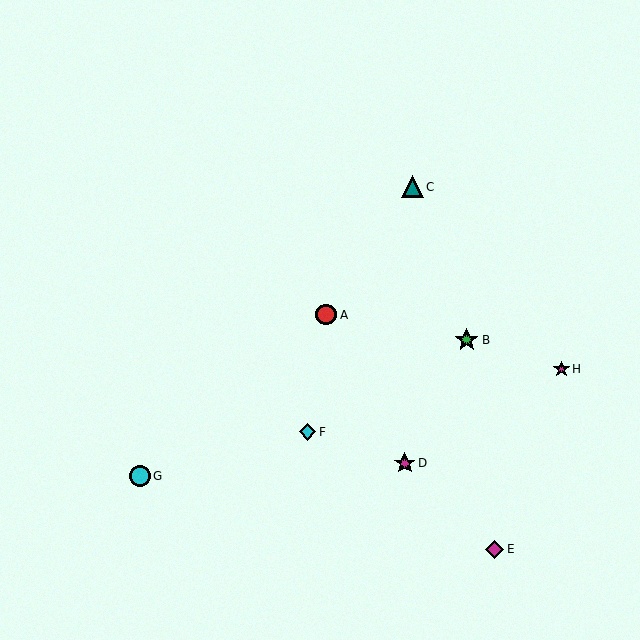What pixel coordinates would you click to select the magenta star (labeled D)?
Click at (405, 463) to select the magenta star D.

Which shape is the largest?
The green star (labeled B) is the largest.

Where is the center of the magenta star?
The center of the magenta star is at (405, 463).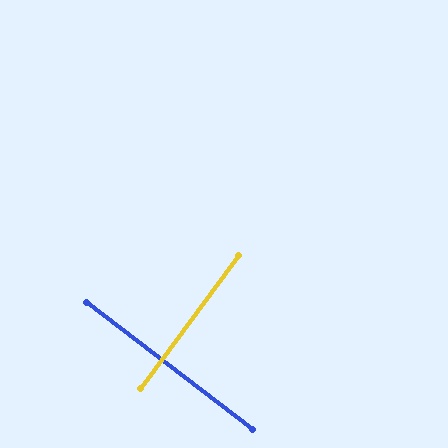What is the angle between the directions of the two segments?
Approximately 89 degrees.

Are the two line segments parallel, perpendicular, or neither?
Perpendicular — they meet at approximately 89°.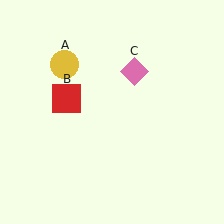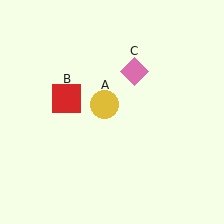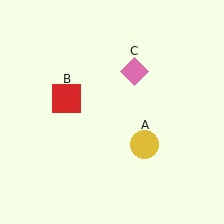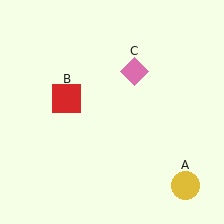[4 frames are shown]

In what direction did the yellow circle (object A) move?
The yellow circle (object A) moved down and to the right.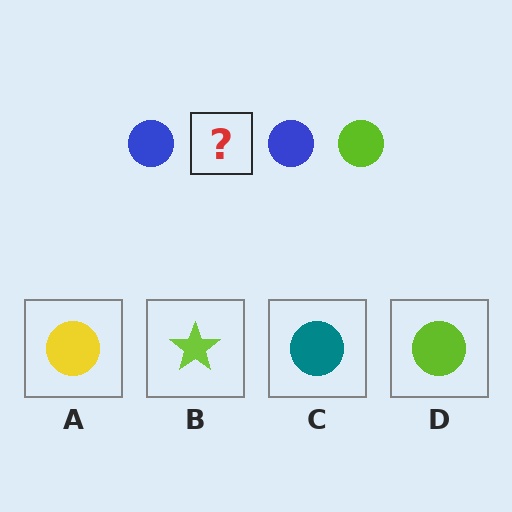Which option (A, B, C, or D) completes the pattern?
D.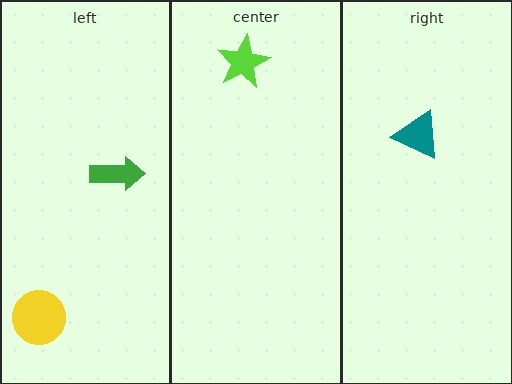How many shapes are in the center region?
1.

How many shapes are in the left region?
2.